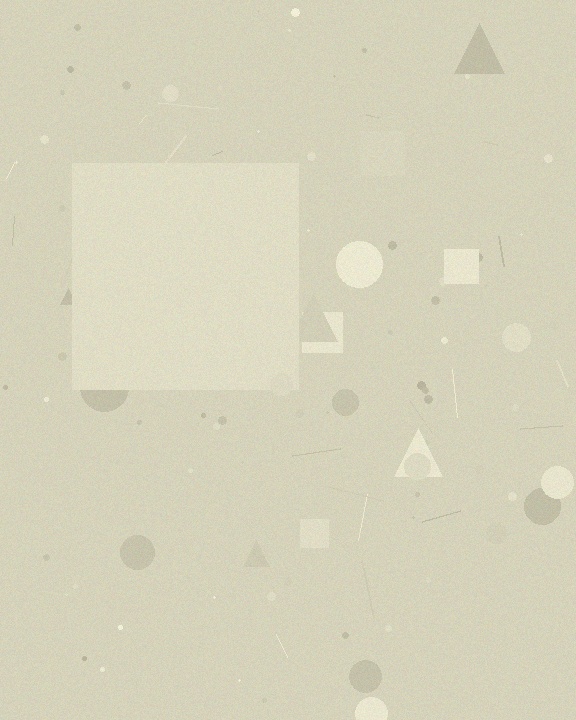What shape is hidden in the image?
A square is hidden in the image.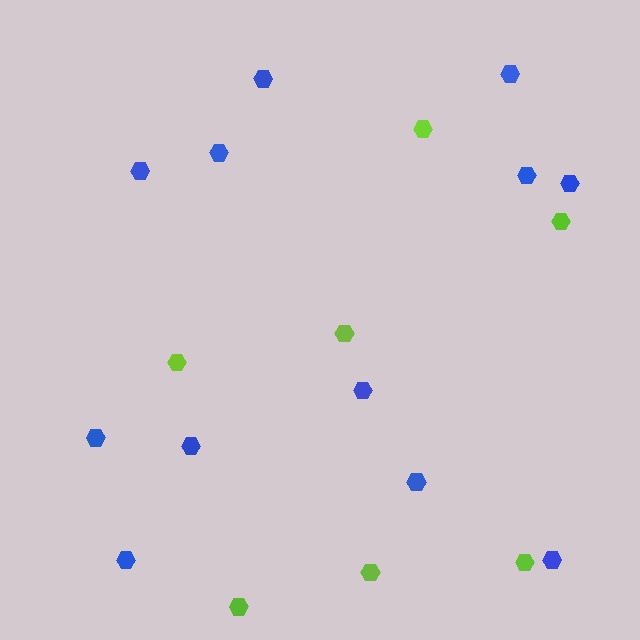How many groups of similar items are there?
There are 2 groups: one group of lime hexagons (7) and one group of blue hexagons (12).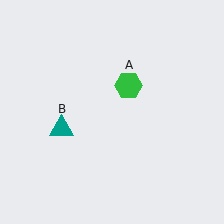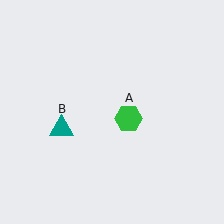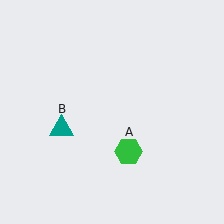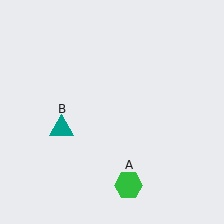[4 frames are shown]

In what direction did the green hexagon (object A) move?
The green hexagon (object A) moved down.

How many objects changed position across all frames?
1 object changed position: green hexagon (object A).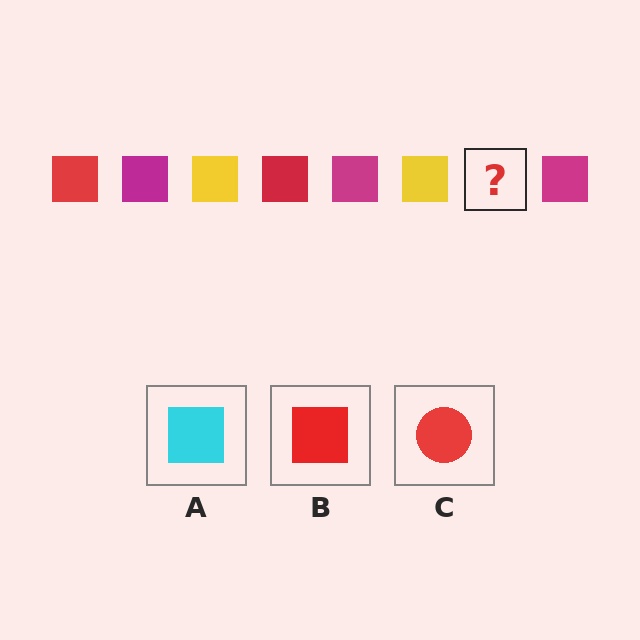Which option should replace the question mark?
Option B.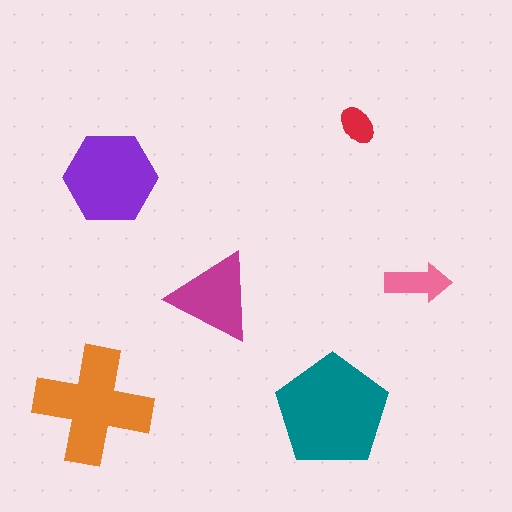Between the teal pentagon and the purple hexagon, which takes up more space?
The teal pentagon.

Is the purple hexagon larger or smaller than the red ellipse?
Larger.